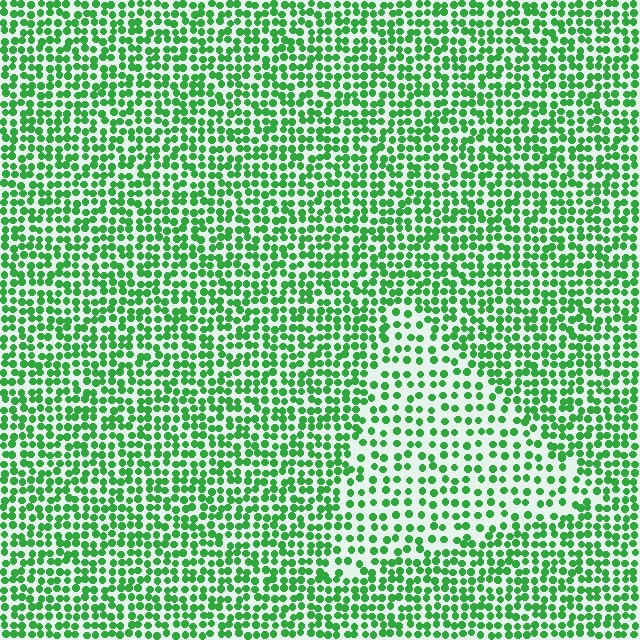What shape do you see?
I see a triangle.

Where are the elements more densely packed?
The elements are more densely packed outside the triangle boundary.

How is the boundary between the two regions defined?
The boundary is defined by a change in element density (approximately 1.7x ratio). All elements are the same color, size, and shape.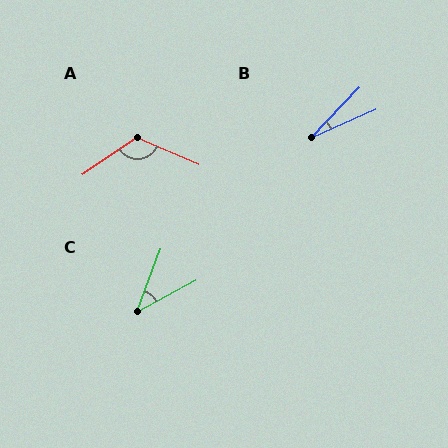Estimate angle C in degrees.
Approximately 41 degrees.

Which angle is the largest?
A, at approximately 122 degrees.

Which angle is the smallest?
B, at approximately 23 degrees.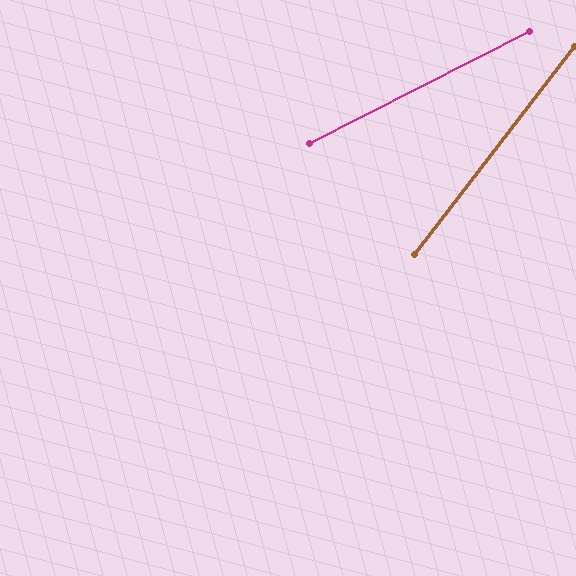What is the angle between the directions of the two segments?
Approximately 25 degrees.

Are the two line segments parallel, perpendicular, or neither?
Neither parallel nor perpendicular — they differ by about 25°.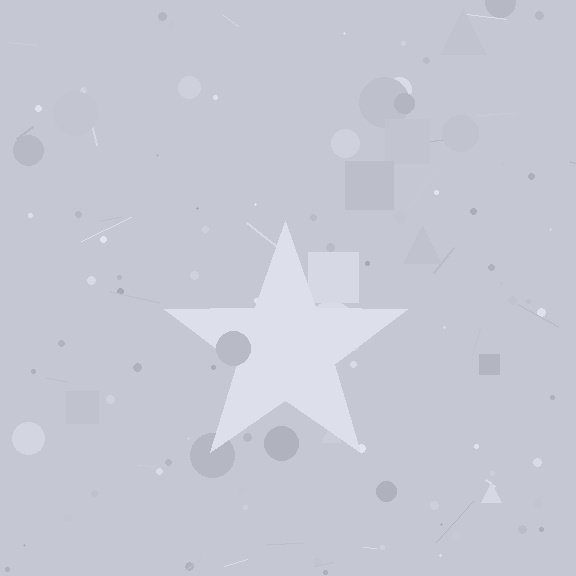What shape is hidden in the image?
A star is hidden in the image.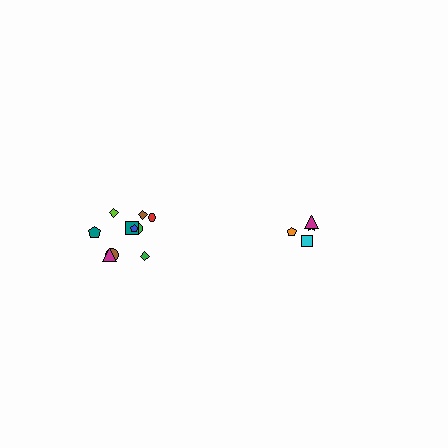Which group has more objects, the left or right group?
The left group.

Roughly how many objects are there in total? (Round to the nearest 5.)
Roughly 15 objects in total.